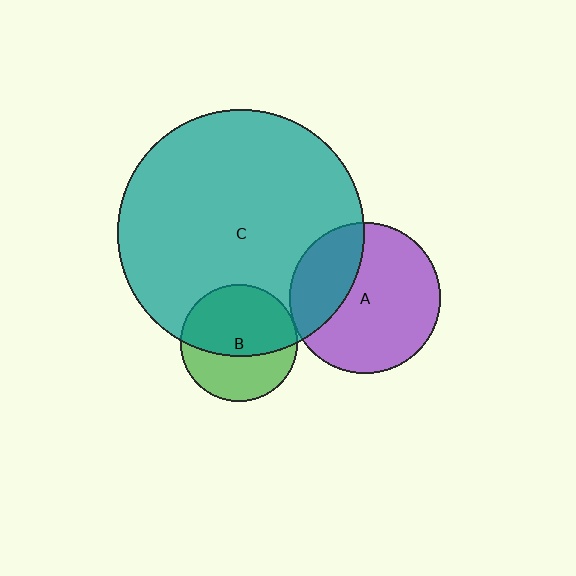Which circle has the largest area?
Circle C (teal).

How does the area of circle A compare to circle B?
Approximately 1.7 times.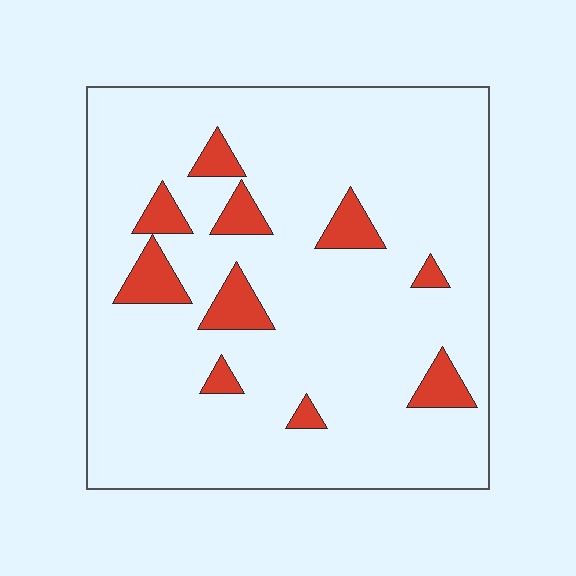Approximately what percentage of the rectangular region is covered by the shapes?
Approximately 10%.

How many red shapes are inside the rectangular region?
10.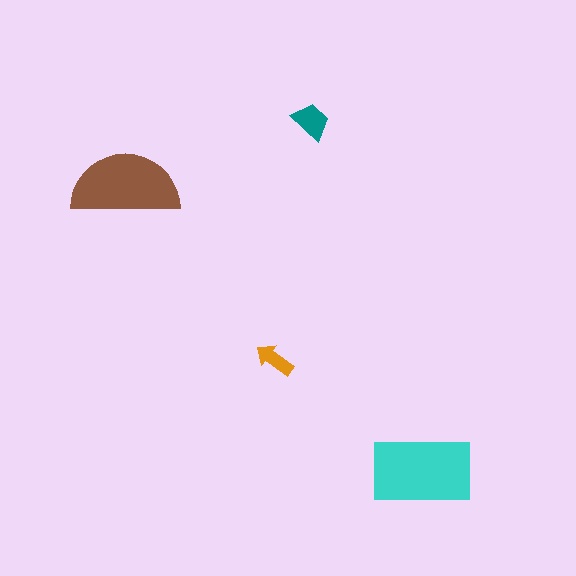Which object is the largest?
The cyan rectangle.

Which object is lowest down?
The cyan rectangle is bottommost.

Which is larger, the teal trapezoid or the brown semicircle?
The brown semicircle.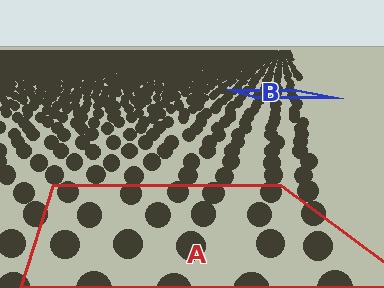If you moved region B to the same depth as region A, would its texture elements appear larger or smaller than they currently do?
They would appear larger. At a closer depth, the same texture elements are projected at a bigger on-screen size.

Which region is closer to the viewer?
Region A is closer. The texture elements there are larger and more spread out.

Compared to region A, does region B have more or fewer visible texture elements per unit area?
Region B has more texture elements per unit area — they are packed more densely because it is farther away.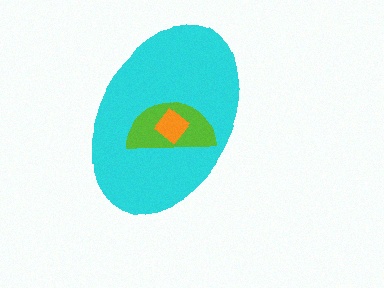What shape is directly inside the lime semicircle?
The orange diamond.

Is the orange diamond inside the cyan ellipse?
Yes.